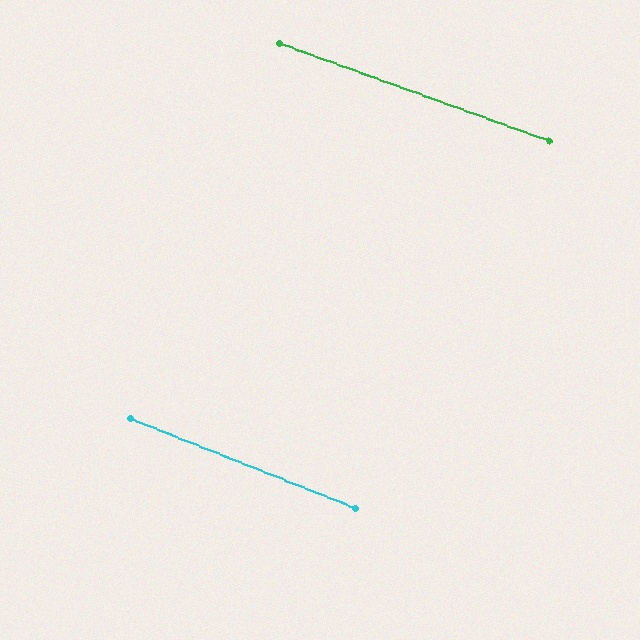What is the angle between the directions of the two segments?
Approximately 2 degrees.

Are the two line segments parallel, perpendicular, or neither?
Parallel — their directions differ by only 1.8°.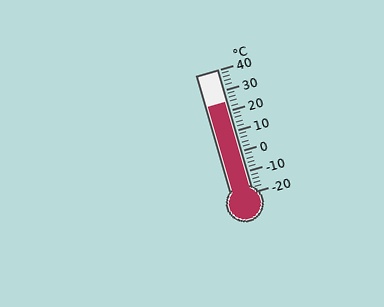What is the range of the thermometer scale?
The thermometer scale ranges from -20°C to 40°C.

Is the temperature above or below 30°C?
The temperature is below 30°C.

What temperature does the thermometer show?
The thermometer shows approximately 24°C.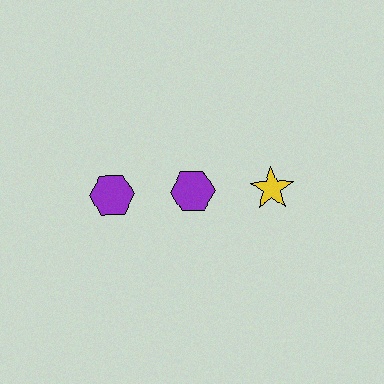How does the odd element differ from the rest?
It differs in both color (yellow instead of purple) and shape (star instead of hexagon).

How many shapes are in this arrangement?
There are 3 shapes arranged in a grid pattern.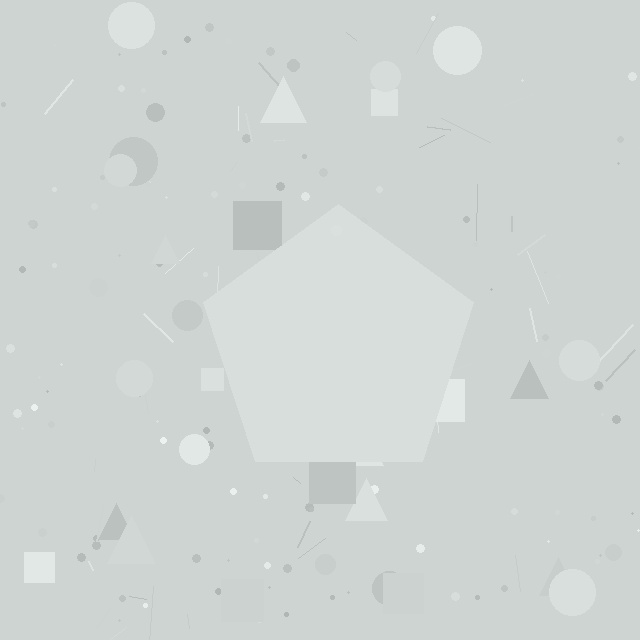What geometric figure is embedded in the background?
A pentagon is embedded in the background.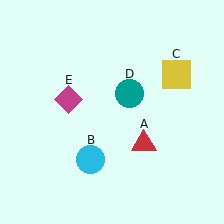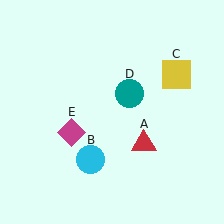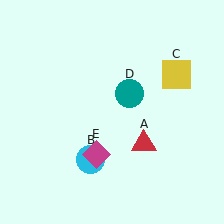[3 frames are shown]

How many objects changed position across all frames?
1 object changed position: magenta diamond (object E).